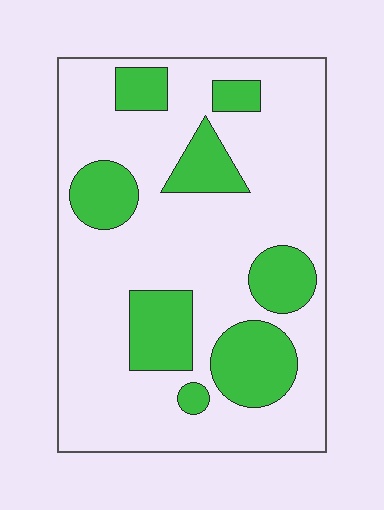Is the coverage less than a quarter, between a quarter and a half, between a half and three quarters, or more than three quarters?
Between a quarter and a half.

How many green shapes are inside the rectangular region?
8.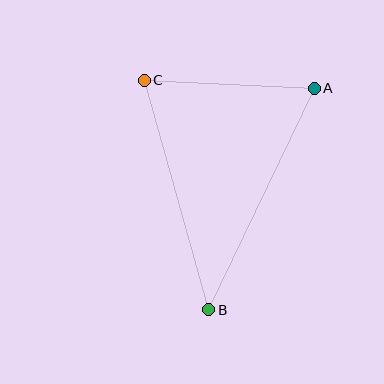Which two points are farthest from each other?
Points A and B are farthest from each other.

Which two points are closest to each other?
Points A and C are closest to each other.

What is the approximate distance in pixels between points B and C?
The distance between B and C is approximately 238 pixels.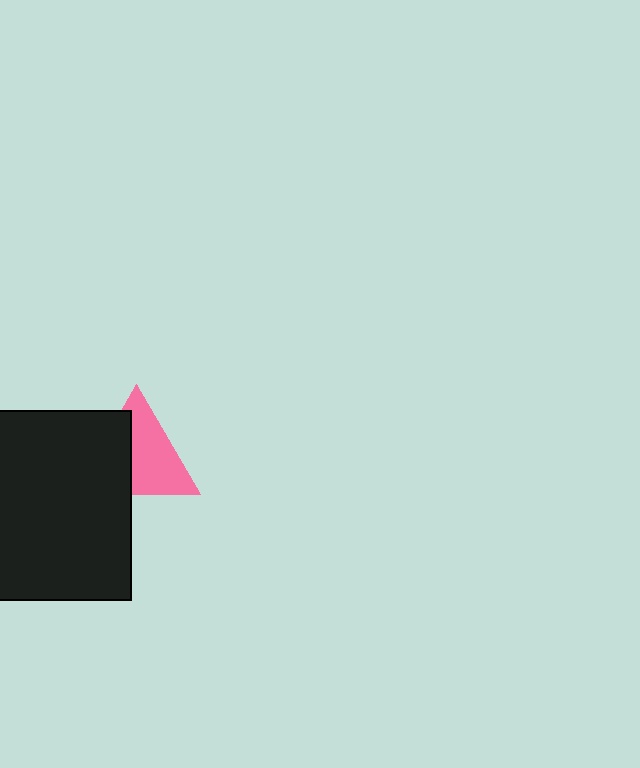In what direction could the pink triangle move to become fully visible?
The pink triangle could move right. That would shift it out from behind the black square entirely.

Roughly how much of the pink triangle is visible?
About half of it is visible (roughly 59%).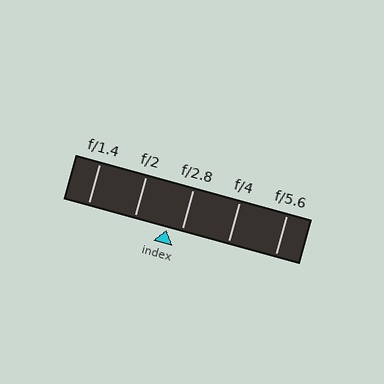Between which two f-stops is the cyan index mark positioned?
The index mark is between f/2 and f/2.8.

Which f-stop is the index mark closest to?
The index mark is closest to f/2.8.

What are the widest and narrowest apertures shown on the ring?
The widest aperture shown is f/1.4 and the narrowest is f/5.6.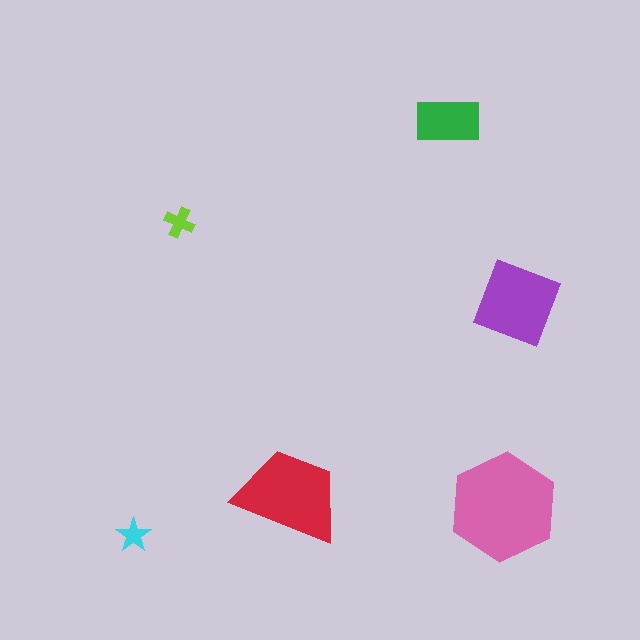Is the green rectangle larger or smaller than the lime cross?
Larger.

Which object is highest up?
The green rectangle is topmost.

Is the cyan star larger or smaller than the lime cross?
Smaller.